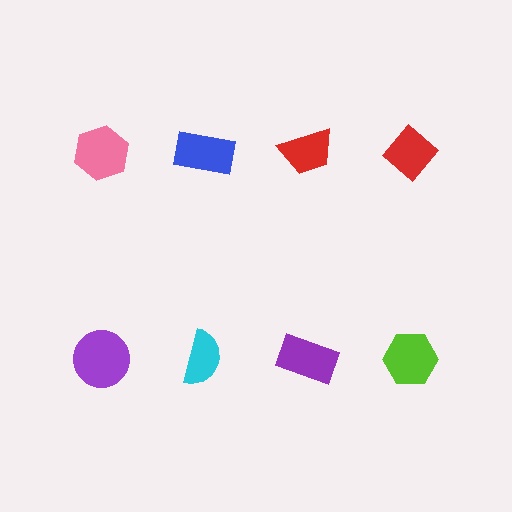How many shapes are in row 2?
4 shapes.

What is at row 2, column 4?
A lime hexagon.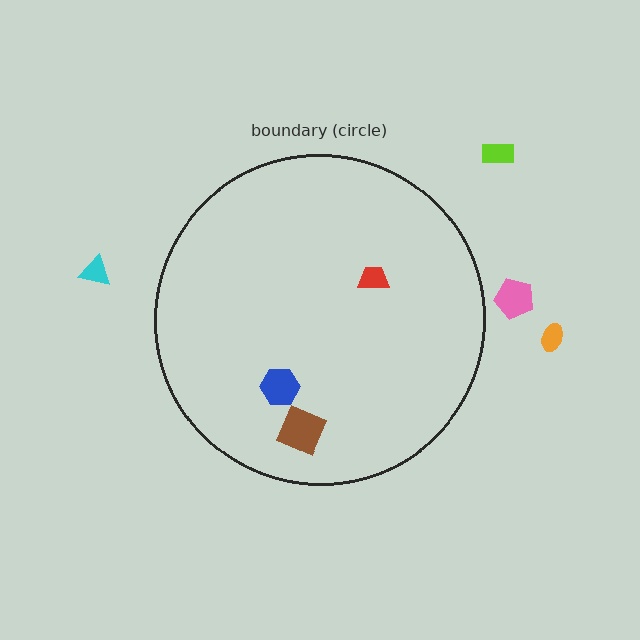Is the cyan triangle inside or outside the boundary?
Outside.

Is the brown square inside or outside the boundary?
Inside.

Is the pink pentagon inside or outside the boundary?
Outside.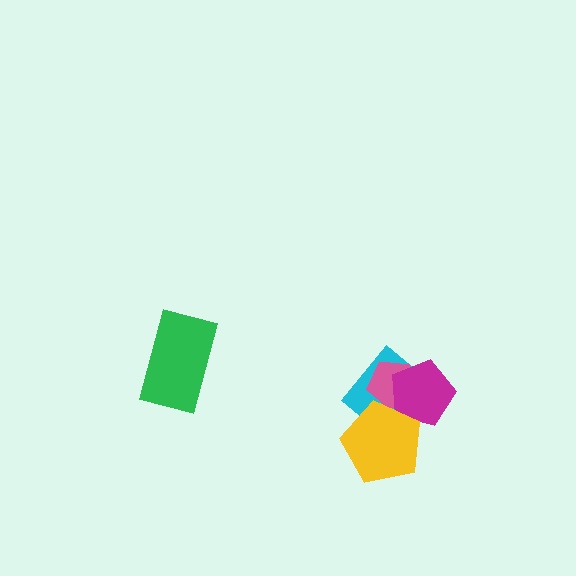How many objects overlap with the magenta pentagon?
3 objects overlap with the magenta pentagon.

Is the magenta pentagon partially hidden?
Yes, it is partially covered by another shape.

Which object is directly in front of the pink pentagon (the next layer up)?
The magenta pentagon is directly in front of the pink pentagon.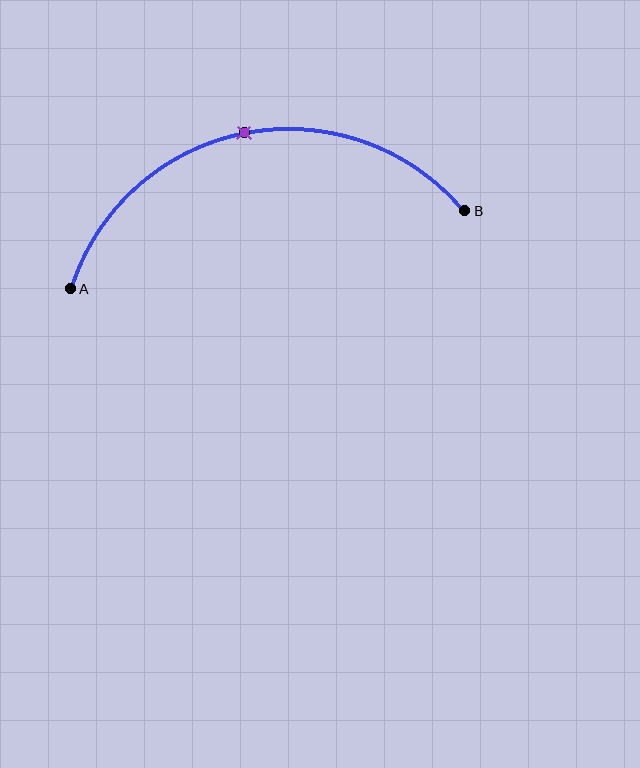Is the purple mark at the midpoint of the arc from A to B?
Yes. The purple mark lies on the arc at equal arc-length from both A and B — it is the arc midpoint.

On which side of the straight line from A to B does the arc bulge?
The arc bulges above the straight line connecting A and B.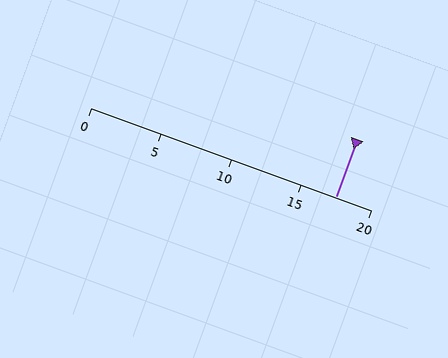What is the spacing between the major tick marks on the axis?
The major ticks are spaced 5 apart.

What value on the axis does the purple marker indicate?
The marker indicates approximately 17.5.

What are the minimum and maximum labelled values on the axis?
The axis runs from 0 to 20.